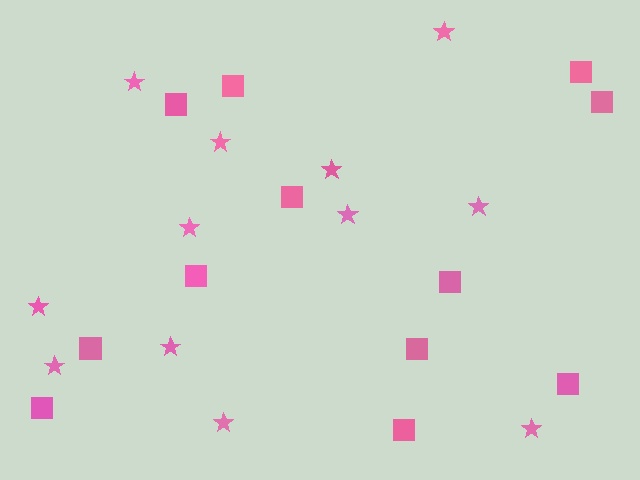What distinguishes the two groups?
There are 2 groups: one group of squares (12) and one group of stars (12).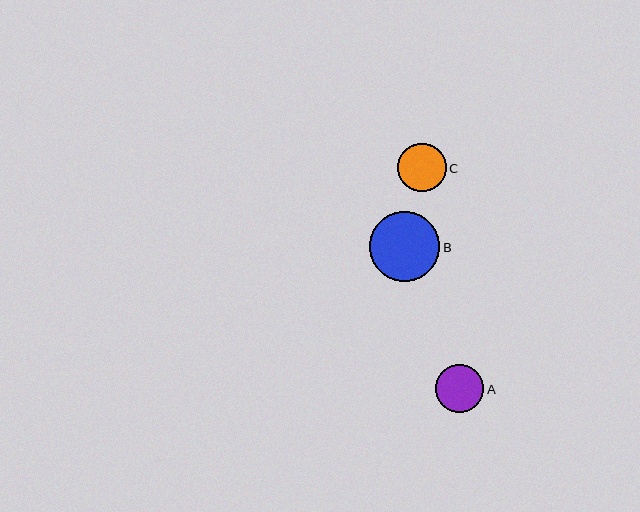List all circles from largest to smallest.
From largest to smallest: B, C, A.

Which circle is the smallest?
Circle A is the smallest with a size of approximately 48 pixels.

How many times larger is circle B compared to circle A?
Circle B is approximately 1.4 times the size of circle A.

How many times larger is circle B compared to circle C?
Circle B is approximately 1.4 times the size of circle C.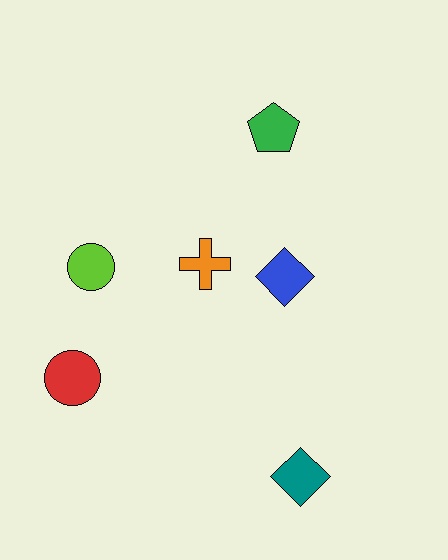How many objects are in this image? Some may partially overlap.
There are 6 objects.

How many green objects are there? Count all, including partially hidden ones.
There is 1 green object.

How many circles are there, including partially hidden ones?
There are 2 circles.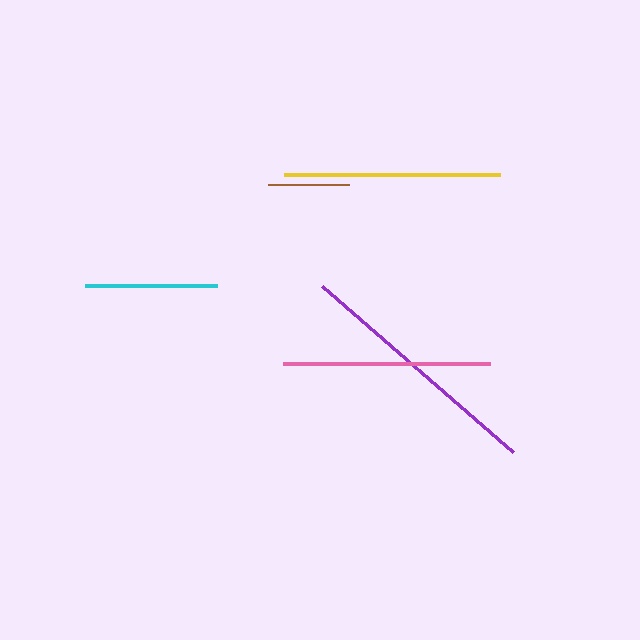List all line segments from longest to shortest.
From longest to shortest: purple, yellow, pink, cyan, brown.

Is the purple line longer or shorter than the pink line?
The purple line is longer than the pink line.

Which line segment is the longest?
The purple line is the longest at approximately 254 pixels.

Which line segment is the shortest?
The brown line is the shortest at approximately 81 pixels.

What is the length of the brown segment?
The brown segment is approximately 81 pixels long.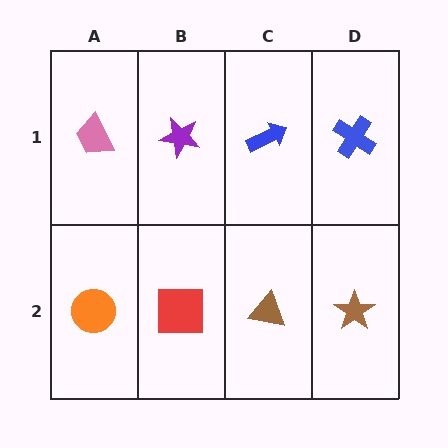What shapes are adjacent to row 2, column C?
A blue arrow (row 1, column C), a red square (row 2, column B), a brown star (row 2, column D).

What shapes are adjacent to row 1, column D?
A brown star (row 2, column D), a blue arrow (row 1, column C).